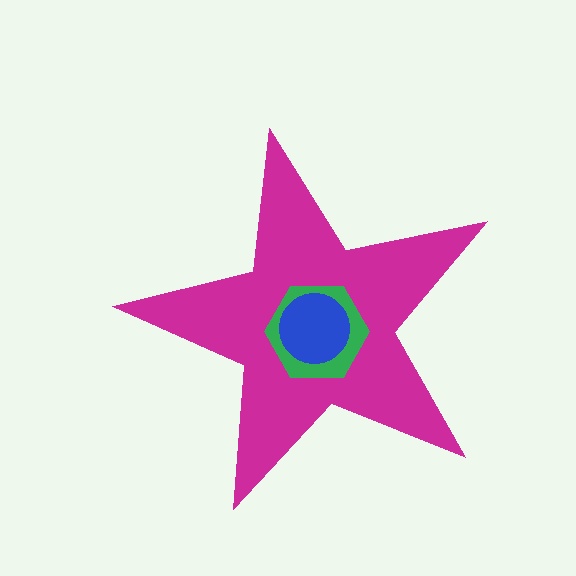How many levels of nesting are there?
3.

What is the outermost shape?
The magenta star.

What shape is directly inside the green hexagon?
The blue circle.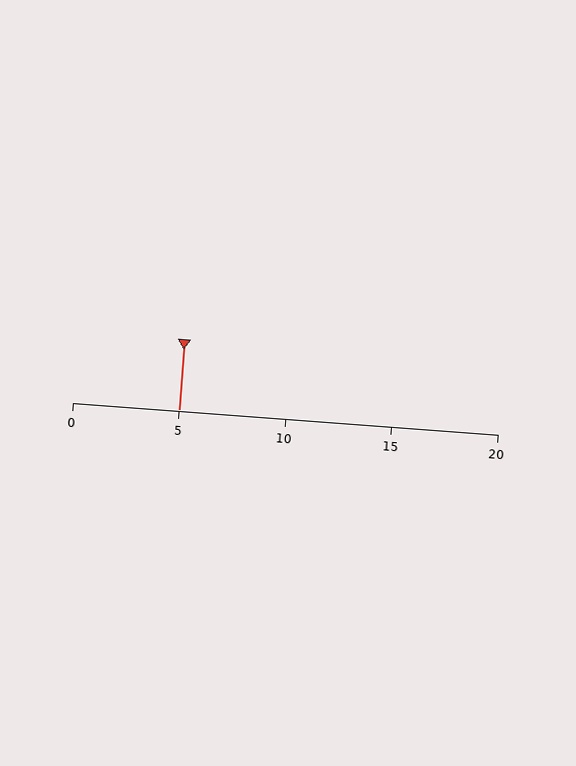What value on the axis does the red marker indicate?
The marker indicates approximately 5.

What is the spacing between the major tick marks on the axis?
The major ticks are spaced 5 apart.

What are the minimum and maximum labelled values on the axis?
The axis runs from 0 to 20.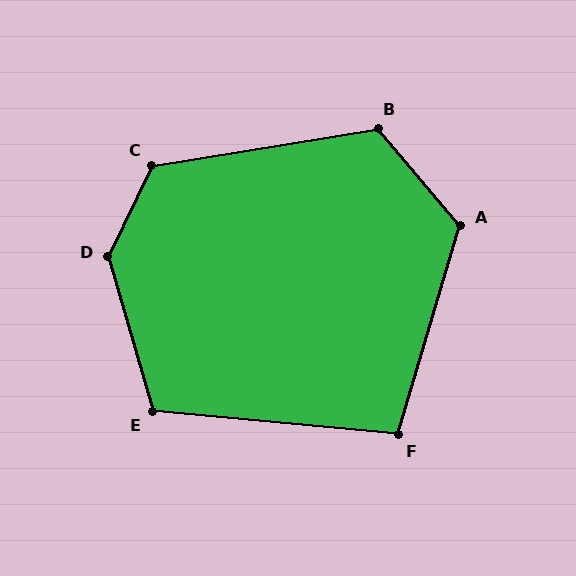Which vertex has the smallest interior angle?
F, at approximately 101 degrees.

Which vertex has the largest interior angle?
D, at approximately 138 degrees.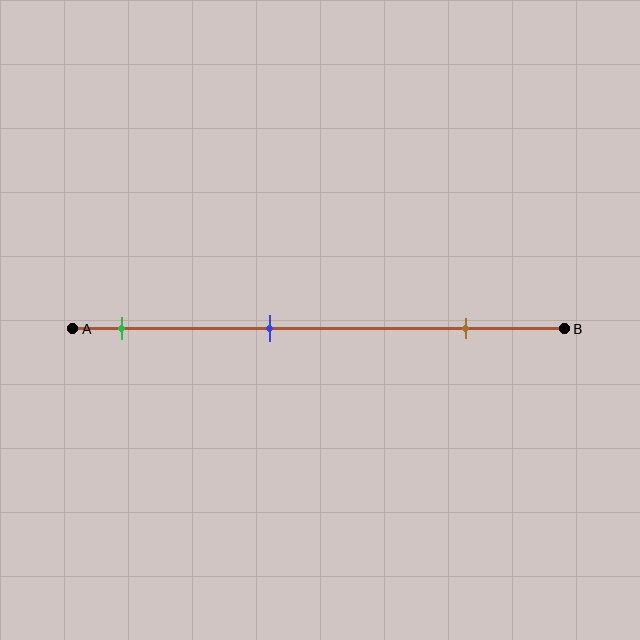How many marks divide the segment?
There are 3 marks dividing the segment.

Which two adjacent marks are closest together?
The green and blue marks are the closest adjacent pair.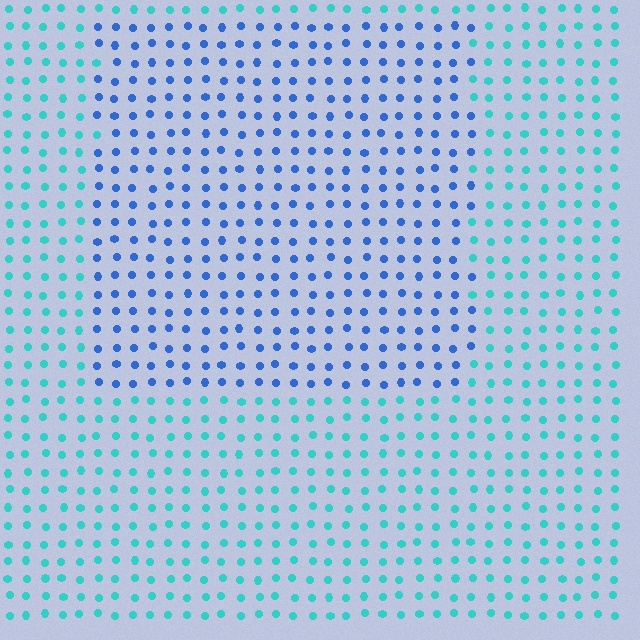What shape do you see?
I see a rectangle.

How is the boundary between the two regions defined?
The boundary is defined purely by a slight shift in hue (about 43 degrees). Spacing, size, and orientation are identical on both sides.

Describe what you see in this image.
The image is filled with small cyan elements in a uniform arrangement. A rectangle-shaped region is visible where the elements are tinted to a slightly different hue, forming a subtle color boundary.